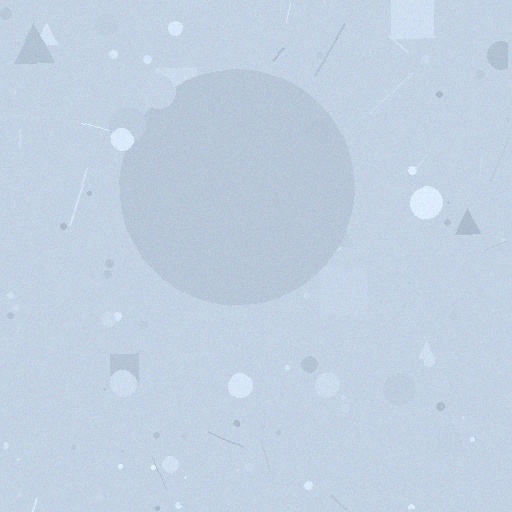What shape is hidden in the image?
A circle is hidden in the image.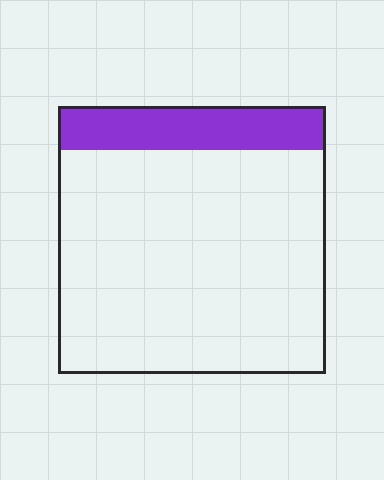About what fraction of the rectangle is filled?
About one sixth (1/6).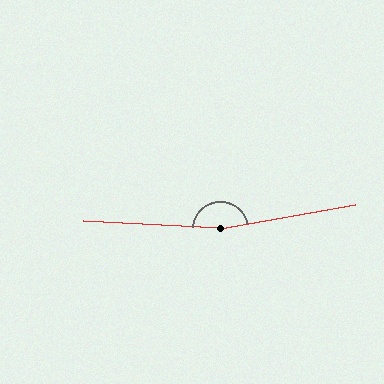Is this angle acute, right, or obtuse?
It is obtuse.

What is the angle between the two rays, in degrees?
Approximately 167 degrees.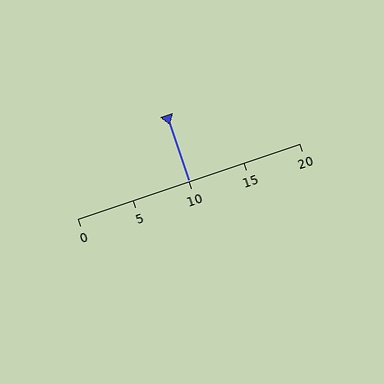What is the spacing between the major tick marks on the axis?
The major ticks are spaced 5 apart.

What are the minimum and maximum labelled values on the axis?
The axis runs from 0 to 20.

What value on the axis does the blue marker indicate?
The marker indicates approximately 10.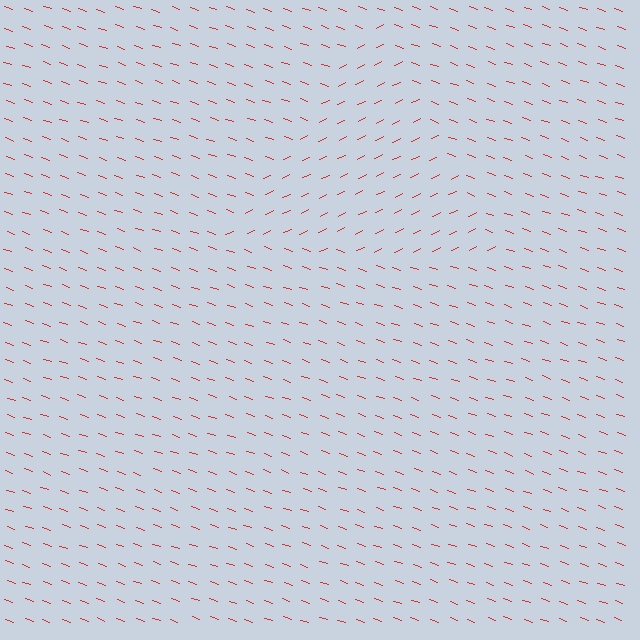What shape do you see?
I see a triangle.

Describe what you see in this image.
The image is filled with small red line segments. A triangle region in the image has lines oriented differently from the surrounding lines, creating a visible texture boundary.